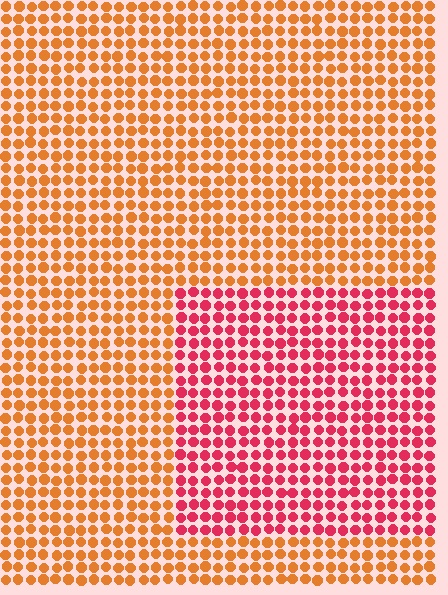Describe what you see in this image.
The image is filled with small orange elements in a uniform arrangement. A rectangle-shaped region is visible where the elements are tinted to a slightly different hue, forming a subtle color boundary.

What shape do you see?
I see a rectangle.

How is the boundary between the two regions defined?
The boundary is defined purely by a slight shift in hue (about 42 degrees). Spacing, size, and orientation are identical on both sides.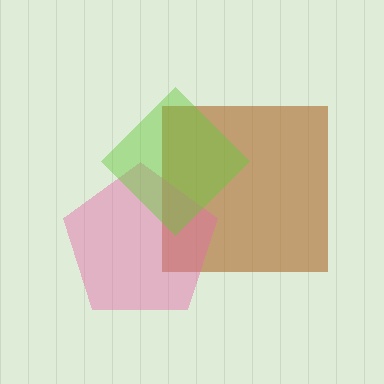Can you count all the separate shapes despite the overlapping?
Yes, there are 3 separate shapes.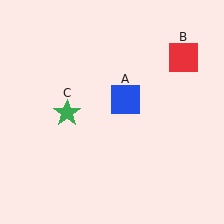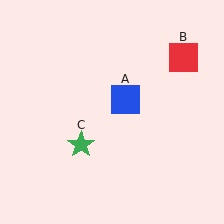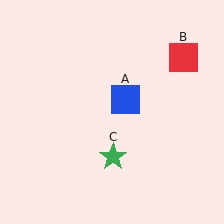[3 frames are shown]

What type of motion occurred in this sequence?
The green star (object C) rotated counterclockwise around the center of the scene.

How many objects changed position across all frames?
1 object changed position: green star (object C).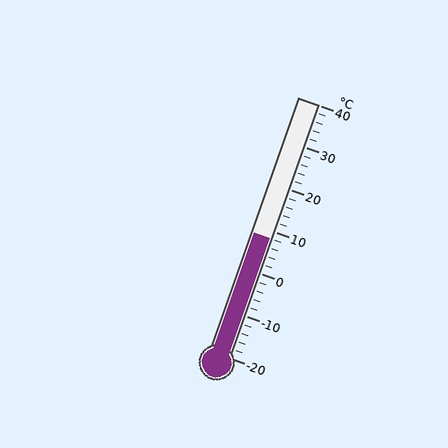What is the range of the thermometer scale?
The thermometer scale ranges from -20°C to 40°C.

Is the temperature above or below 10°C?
The temperature is below 10°C.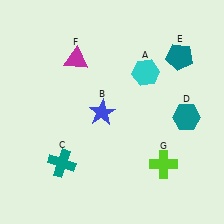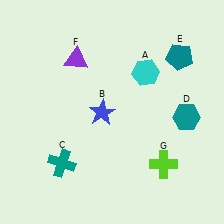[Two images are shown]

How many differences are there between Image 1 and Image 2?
There is 1 difference between the two images.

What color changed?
The triangle (F) changed from magenta in Image 1 to purple in Image 2.